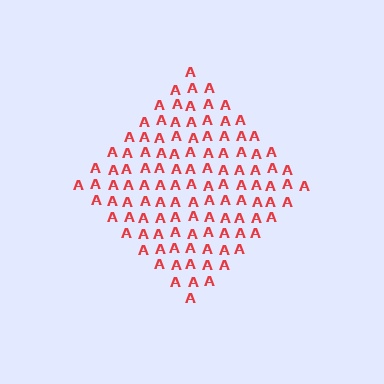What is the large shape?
The large shape is a diamond.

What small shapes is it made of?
It is made of small letter A's.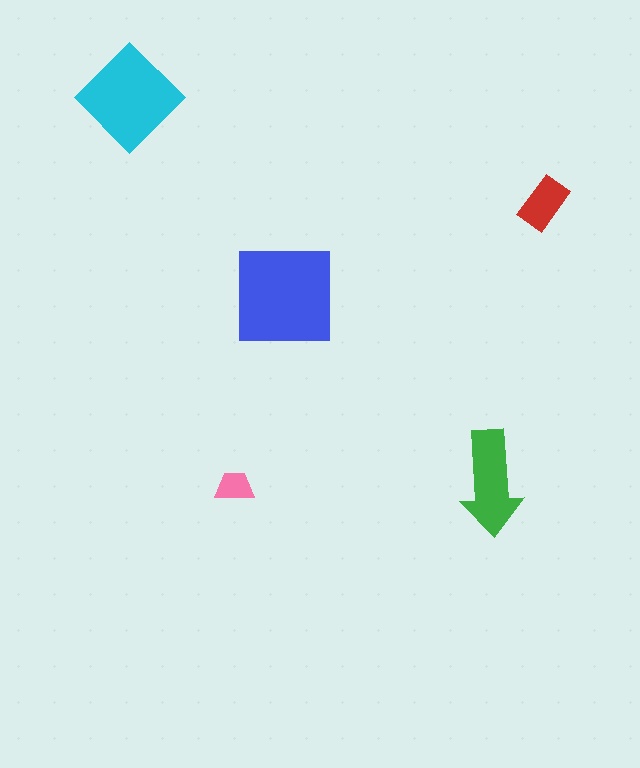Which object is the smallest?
The pink trapezoid.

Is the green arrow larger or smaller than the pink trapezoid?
Larger.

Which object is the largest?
The blue square.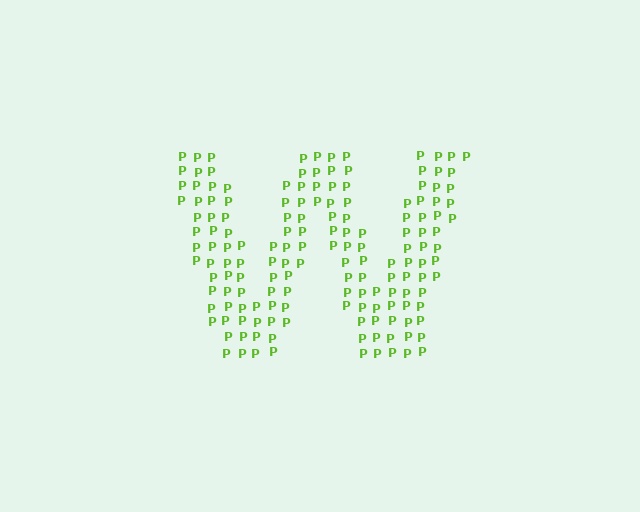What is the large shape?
The large shape is the letter W.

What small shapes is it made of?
It is made of small letter P's.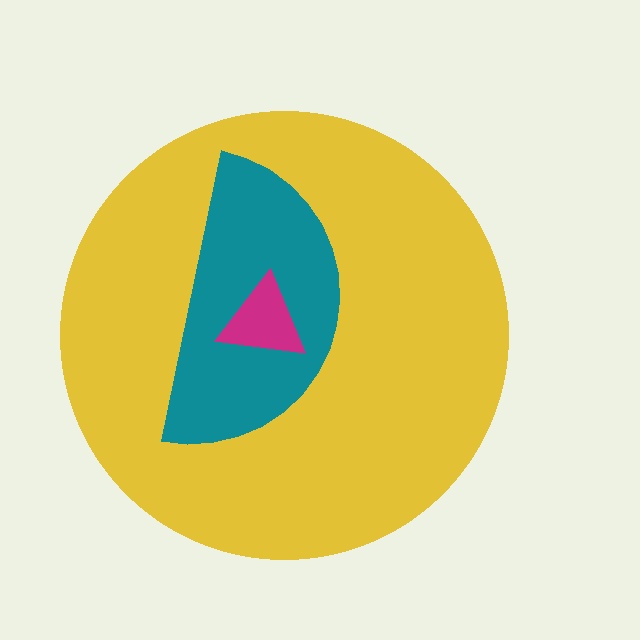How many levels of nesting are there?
3.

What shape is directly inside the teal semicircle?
The magenta triangle.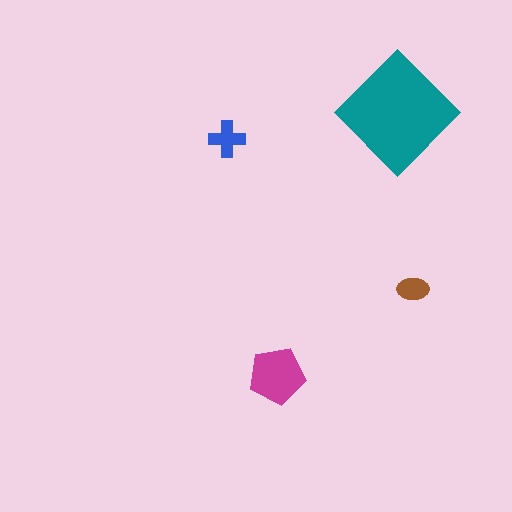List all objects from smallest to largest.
The brown ellipse, the blue cross, the magenta pentagon, the teal diamond.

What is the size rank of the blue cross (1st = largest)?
3rd.